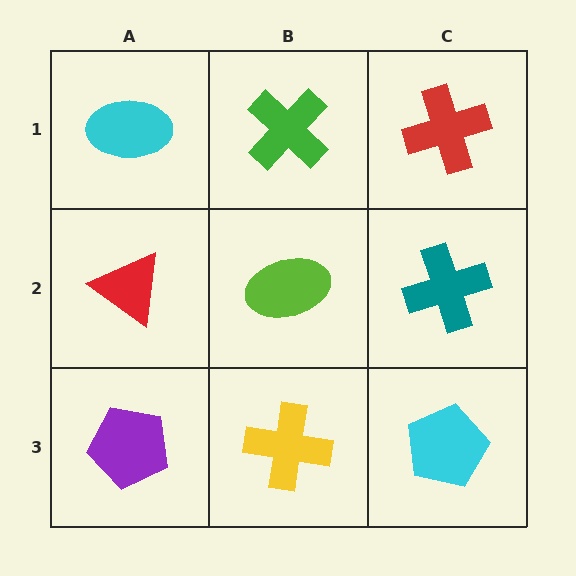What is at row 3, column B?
A yellow cross.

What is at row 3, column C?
A cyan pentagon.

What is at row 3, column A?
A purple pentagon.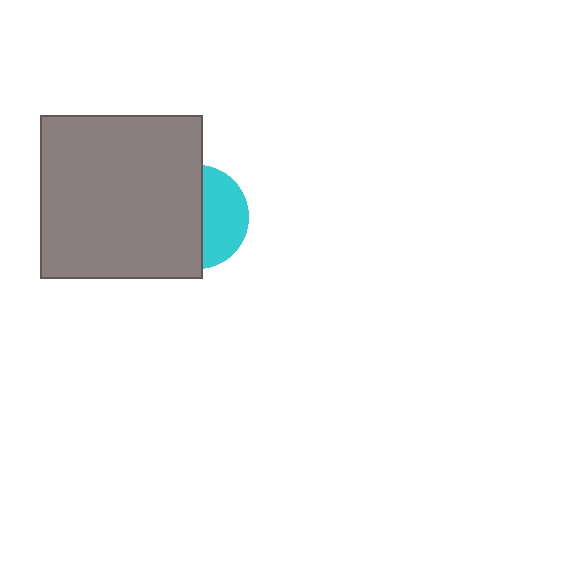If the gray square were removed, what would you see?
You would see the complete cyan circle.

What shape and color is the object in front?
The object in front is a gray square.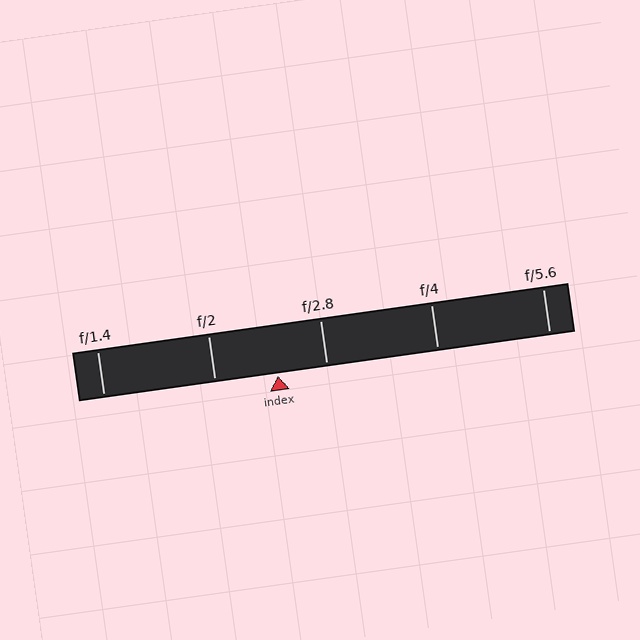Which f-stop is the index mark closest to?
The index mark is closest to f/2.8.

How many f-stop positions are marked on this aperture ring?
There are 5 f-stop positions marked.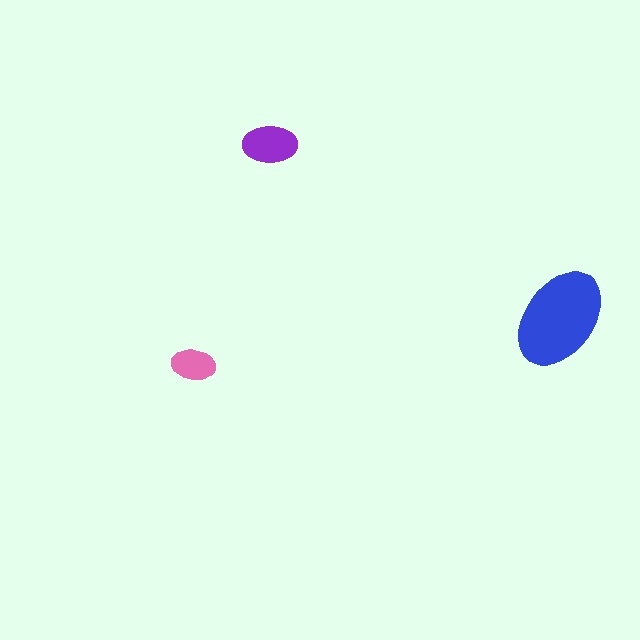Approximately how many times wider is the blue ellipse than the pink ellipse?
About 2.5 times wider.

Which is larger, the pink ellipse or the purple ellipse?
The purple one.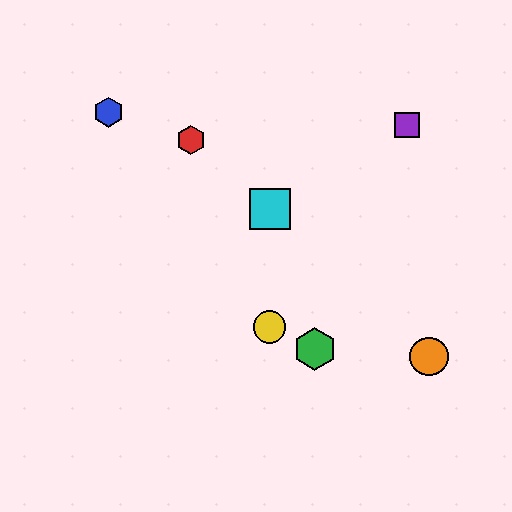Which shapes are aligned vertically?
The yellow circle, the cyan square are aligned vertically.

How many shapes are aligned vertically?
2 shapes (the yellow circle, the cyan square) are aligned vertically.